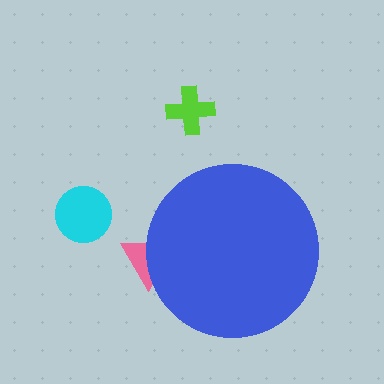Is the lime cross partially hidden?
No, the lime cross is fully visible.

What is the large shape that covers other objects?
A blue circle.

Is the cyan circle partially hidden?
No, the cyan circle is fully visible.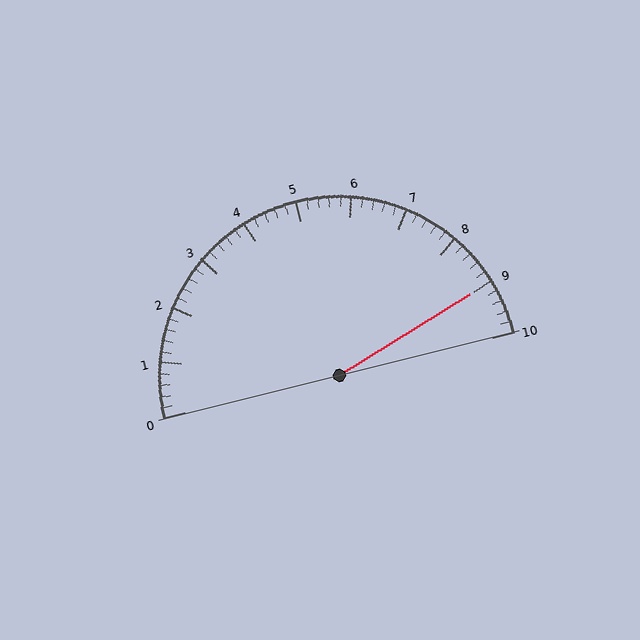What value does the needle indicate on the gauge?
The needle indicates approximately 9.0.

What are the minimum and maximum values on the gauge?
The gauge ranges from 0 to 10.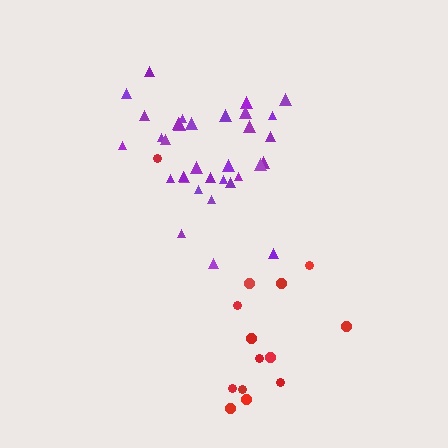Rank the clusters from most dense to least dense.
purple, red.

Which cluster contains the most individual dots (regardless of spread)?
Purple (34).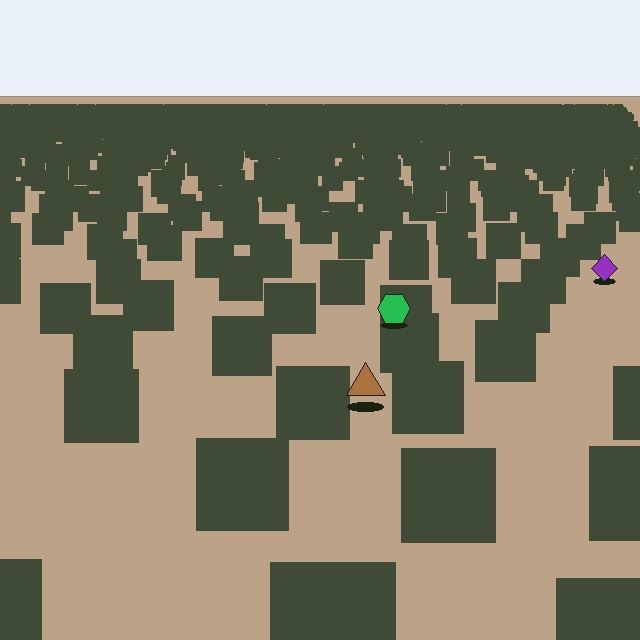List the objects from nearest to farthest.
From nearest to farthest: the brown triangle, the green hexagon, the purple diamond.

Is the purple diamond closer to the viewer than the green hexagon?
No. The green hexagon is closer — you can tell from the texture gradient: the ground texture is coarser near it.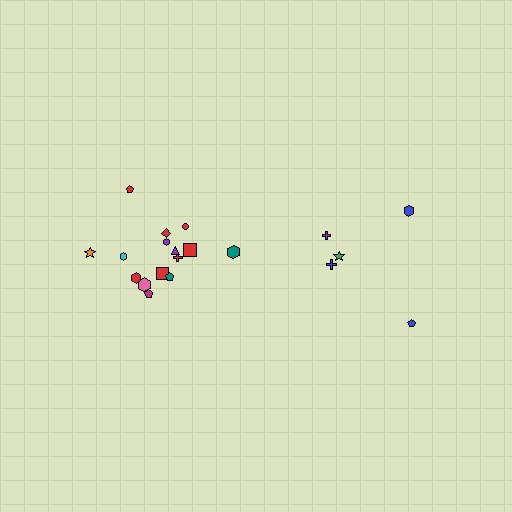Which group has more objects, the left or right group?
The left group.